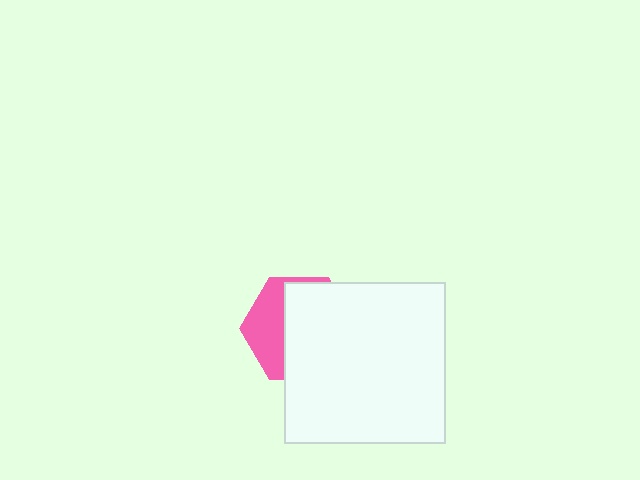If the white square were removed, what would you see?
You would see the complete pink hexagon.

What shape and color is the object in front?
The object in front is a white square.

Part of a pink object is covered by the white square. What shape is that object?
It is a hexagon.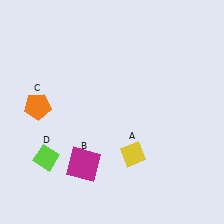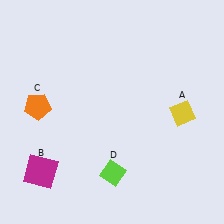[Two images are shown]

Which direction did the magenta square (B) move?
The magenta square (B) moved left.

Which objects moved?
The objects that moved are: the yellow diamond (A), the magenta square (B), the lime diamond (D).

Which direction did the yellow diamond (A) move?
The yellow diamond (A) moved right.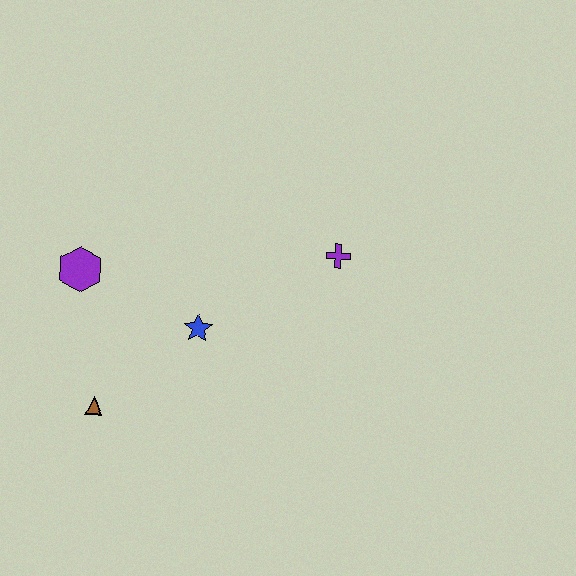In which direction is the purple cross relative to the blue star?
The purple cross is to the right of the blue star.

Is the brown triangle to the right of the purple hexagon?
Yes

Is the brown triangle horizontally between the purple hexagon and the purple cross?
Yes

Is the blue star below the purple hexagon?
Yes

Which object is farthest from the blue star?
The purple cross is farthest from the blue star.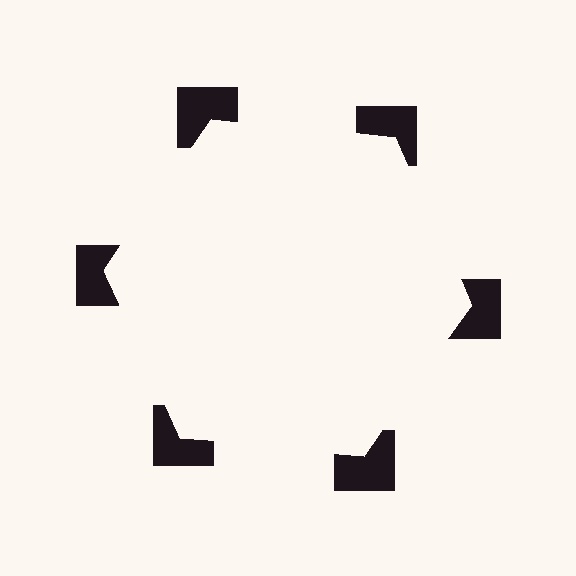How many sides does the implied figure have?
6 sides.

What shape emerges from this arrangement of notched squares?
An illusory hexagon — its edges are inferred from the aligned wedge cuts in the notched squares, not physically drawn.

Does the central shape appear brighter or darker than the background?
It typically appears slightly brighter than the background, even though no actual brightness change is drawn.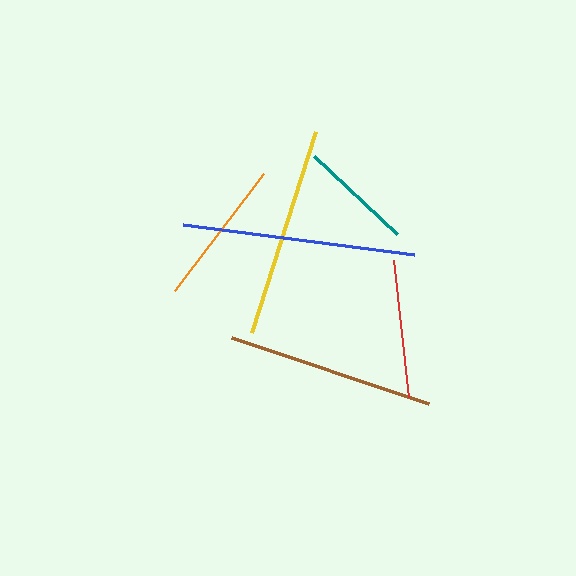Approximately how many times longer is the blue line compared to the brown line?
The blue line is approximately 1.1 times the length of the brown line.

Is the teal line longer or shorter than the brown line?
The brown line is longer than the teal line.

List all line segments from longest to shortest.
From longest to shortest: blue, yellow, brown, orange, red, teal.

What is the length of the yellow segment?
The yellow segment is approximately 211 pixels long.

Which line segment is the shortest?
The teal line is the shortest at approximately 114 pixels.